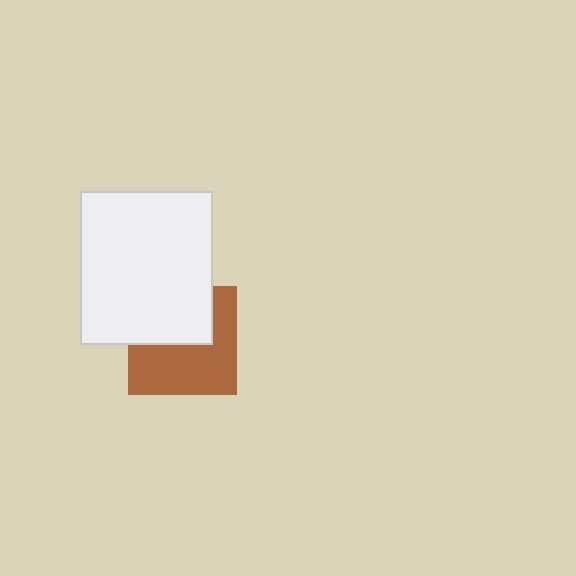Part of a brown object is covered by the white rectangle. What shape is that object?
It is a square.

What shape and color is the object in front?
The object in front is a white rectangle.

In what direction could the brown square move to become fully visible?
The brown square could move down. That would shift it out from behind the white rectangle entirely.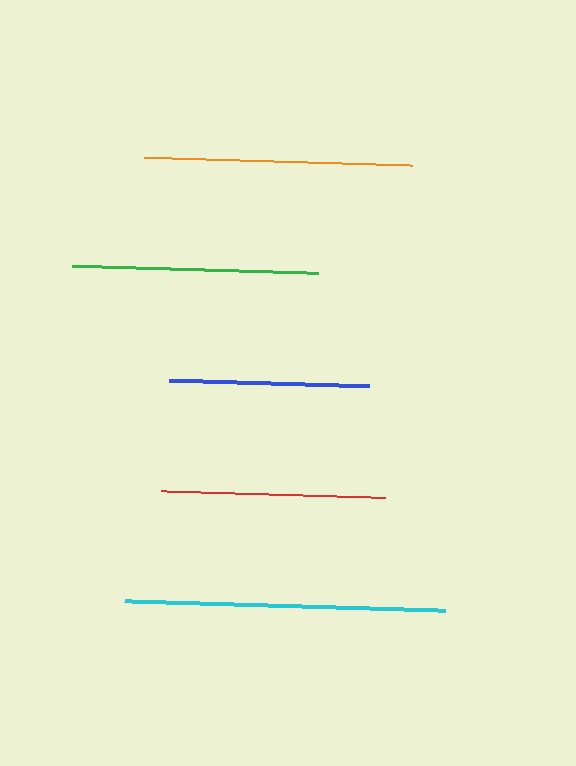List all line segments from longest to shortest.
From longest to shortest: cyan, orange, green, red, blue.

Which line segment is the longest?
The cyan line is the longest at approximately 322 pixels.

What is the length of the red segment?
The red segment is approximately 224 pixels long.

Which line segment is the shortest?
The blue line is the shortest at approximately 200 pixels.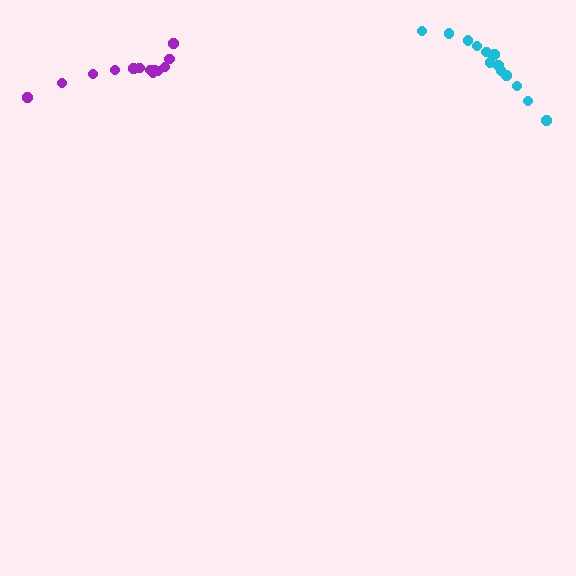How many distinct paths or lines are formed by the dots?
There are 2 distinct paths.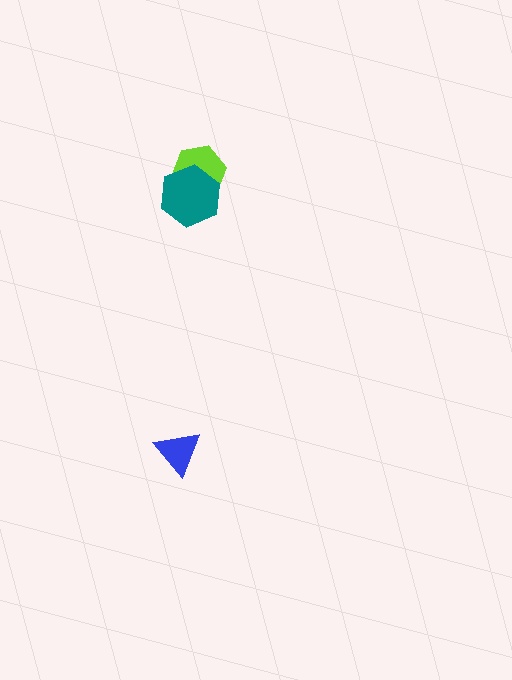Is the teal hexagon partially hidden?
No, no other shape covers it.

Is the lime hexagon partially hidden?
Yes, it is partially covered by another shape.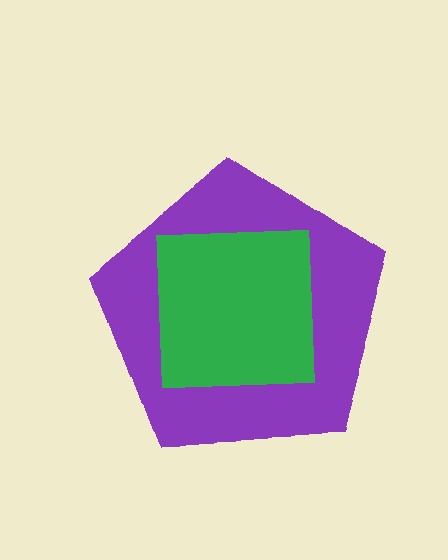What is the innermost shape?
The green square.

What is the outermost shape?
The purple pentagon.